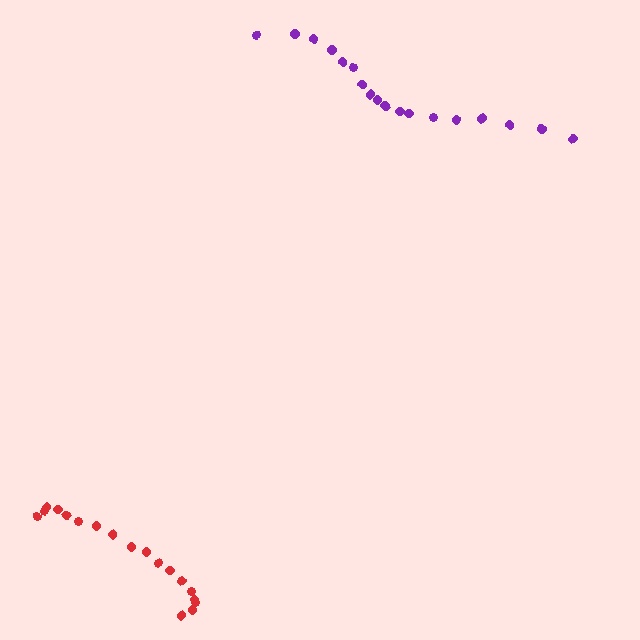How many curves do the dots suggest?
There are 2 distinct paths.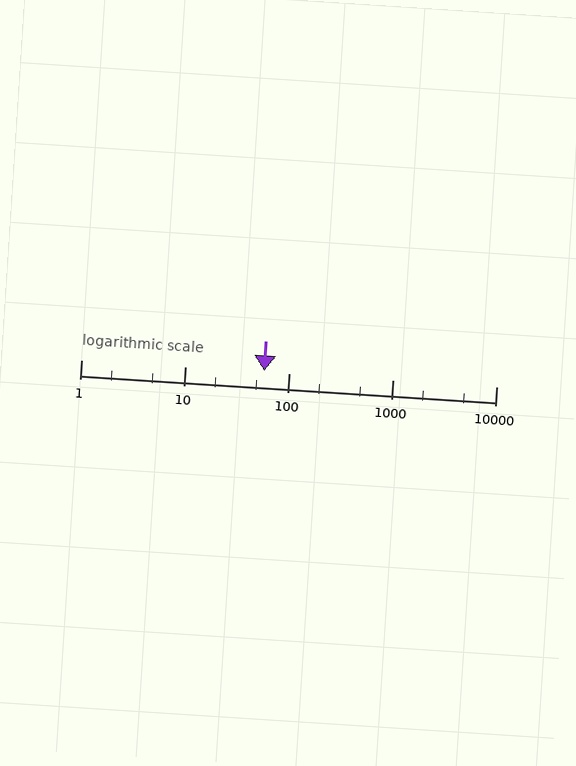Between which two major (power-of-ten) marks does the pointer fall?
The pointer is between 10 and 100.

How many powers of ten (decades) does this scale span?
The scale spans 4 decades, from 1 to 10000.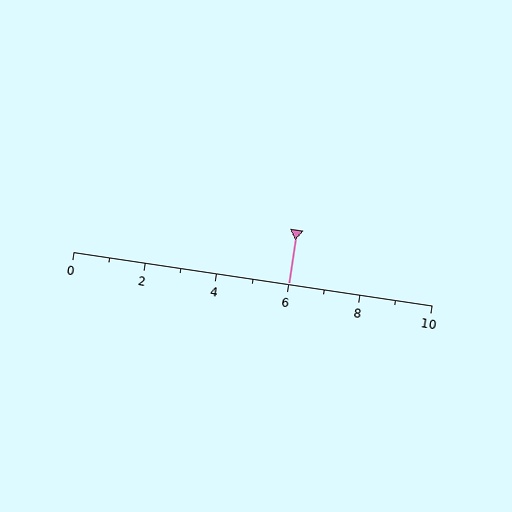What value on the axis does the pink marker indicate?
The marker indicates approximately 6.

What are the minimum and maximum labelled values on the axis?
The axis runs from 0 to 10.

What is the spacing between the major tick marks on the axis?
The major ticks are spaced 2 apart.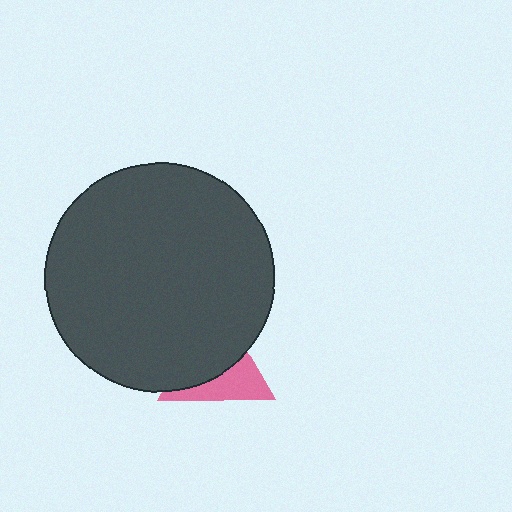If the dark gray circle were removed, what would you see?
You would see the complete pink triangle.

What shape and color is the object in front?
The object in front is a dark gray circle.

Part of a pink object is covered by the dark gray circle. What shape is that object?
It is a triangle.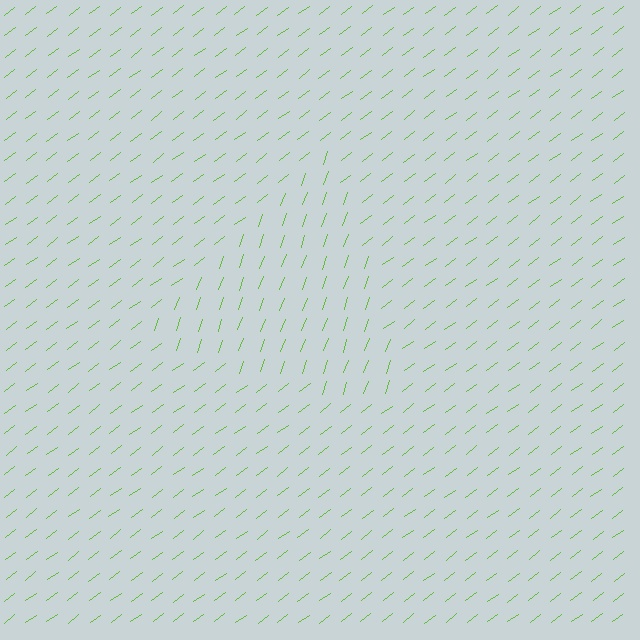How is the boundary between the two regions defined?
The boundary is defined purely by a change in line orientation (approximately 33 degrees difference). All lines are the same color and thickness.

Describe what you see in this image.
The image is filled with small lime line segments. A triangle region in the image has lines oriented differently from the surrounding lines, creating a visible texture boundary.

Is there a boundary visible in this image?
Yes, there is a texture boundary formed by a change in line orientation.